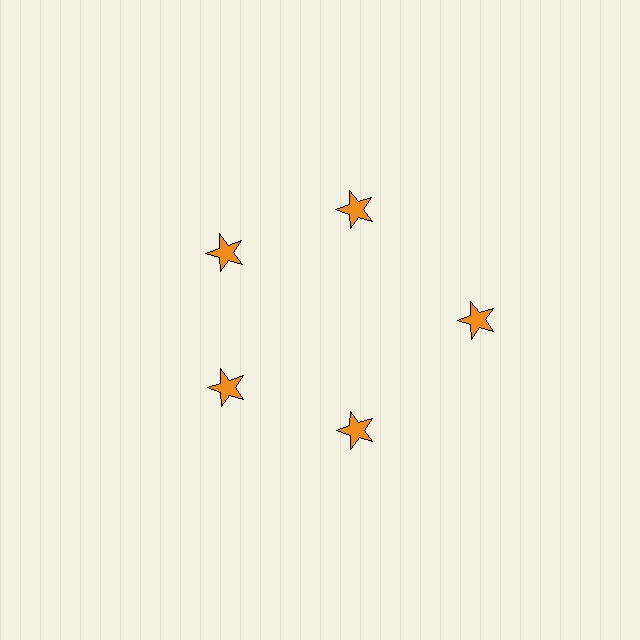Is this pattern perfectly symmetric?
No. The 5 orange stars are arranged in a ring, but one element near the 3 o'clock position is pushed outward from the center, breaking the 5-fold rotational symmetry.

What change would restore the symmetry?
The symmetry would be restored by moving it inward, back onto the ring so that all 5 stars sit at equal angles and equal distance from the center.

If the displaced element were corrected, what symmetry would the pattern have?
It would have 5-fold rotational symmetry — the pattern would map onto itself every 72 degrees.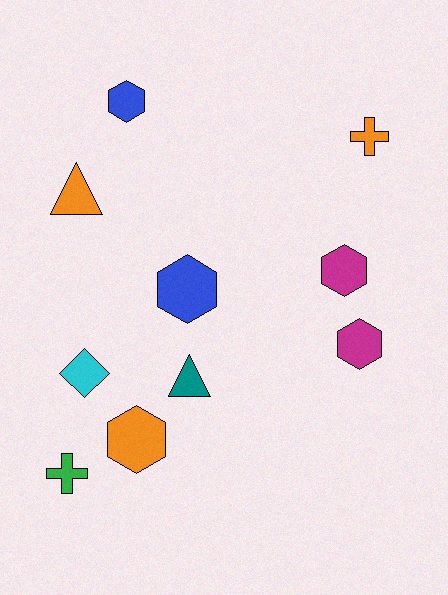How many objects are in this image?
There are 10 objects.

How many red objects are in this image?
There are no red objects.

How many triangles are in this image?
There are 2 triangles.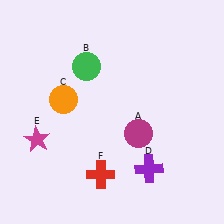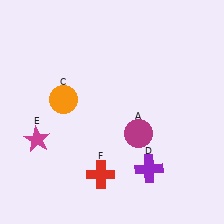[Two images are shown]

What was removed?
The green circle (B) was removed in Image 2.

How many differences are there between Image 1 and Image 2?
There is 1 difference between the two images.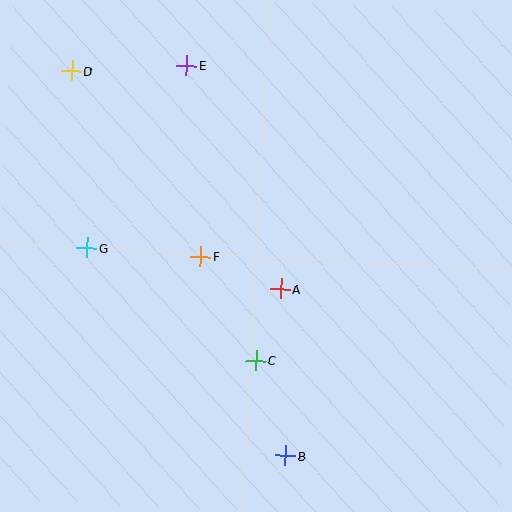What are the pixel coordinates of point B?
Point B is at (285, 455).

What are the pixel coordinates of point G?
Point G is at (87, 248).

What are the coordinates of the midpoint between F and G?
The midpoint between F and G is at (144, 252).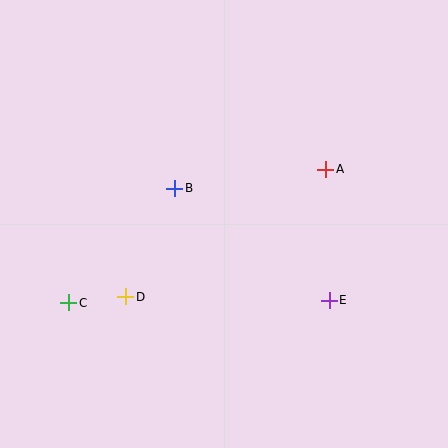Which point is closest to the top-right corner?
Point A is closest to the top-right corner.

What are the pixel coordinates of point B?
Point B is at (175, 188).